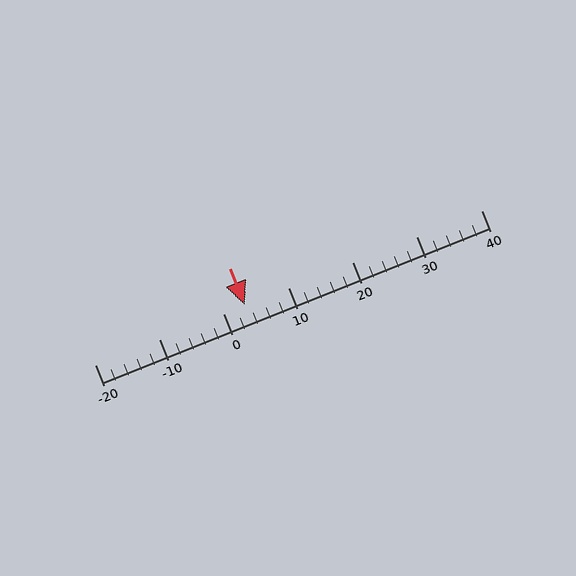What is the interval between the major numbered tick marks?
The major tick marks are spaced 10 units apart.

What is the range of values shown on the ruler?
The ruler shows values from -20 to 40.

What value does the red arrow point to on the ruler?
The red arrow points to approximately 3.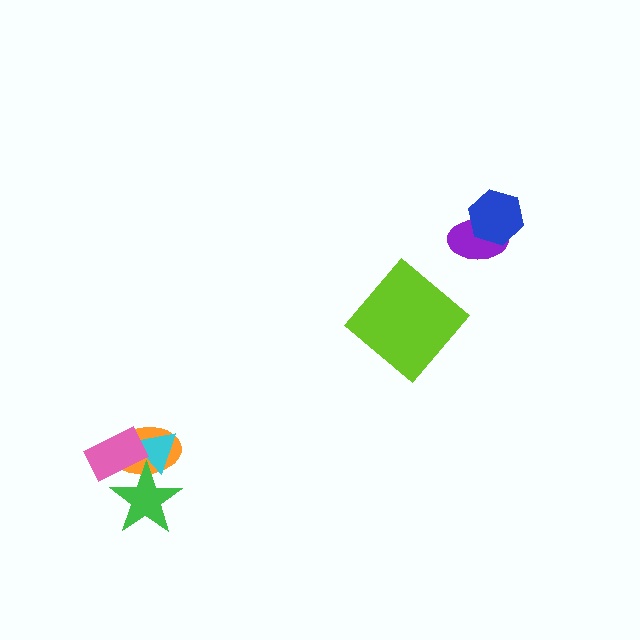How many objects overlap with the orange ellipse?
3 objects overlap with the orange ellipse.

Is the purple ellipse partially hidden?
Yes, it is partially covered by another shape.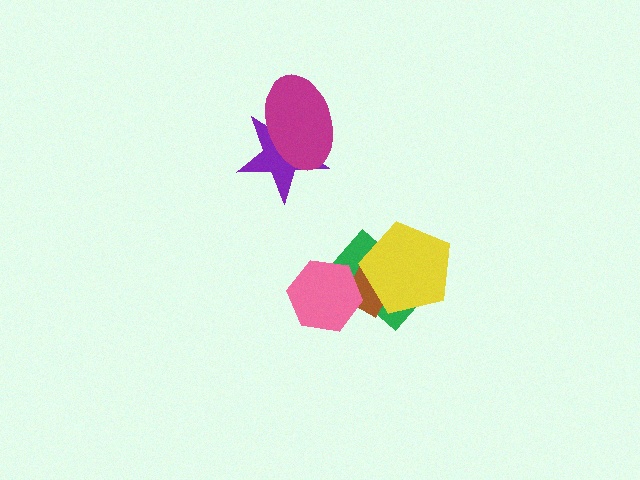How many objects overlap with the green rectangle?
3 objects overlap with the green rectangle.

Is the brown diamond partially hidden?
Yes, it is partially covered by another shape.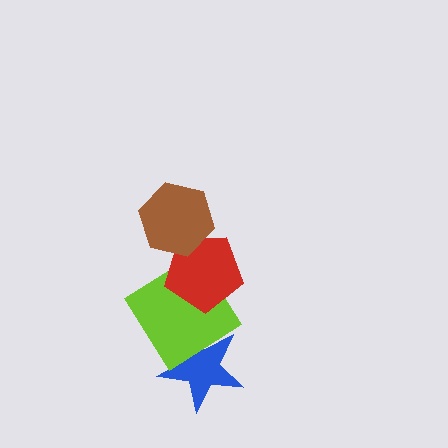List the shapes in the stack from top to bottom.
From top to bottom: the brown hexagon, the red pentagon, the lime diamond, the blue star.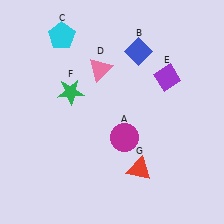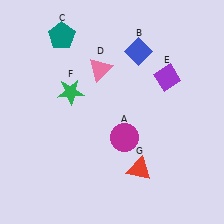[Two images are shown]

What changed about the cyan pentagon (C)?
In Image 1, C is cyan. In Image 2, it changed to teal.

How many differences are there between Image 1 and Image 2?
There is 1 difference between the two images.